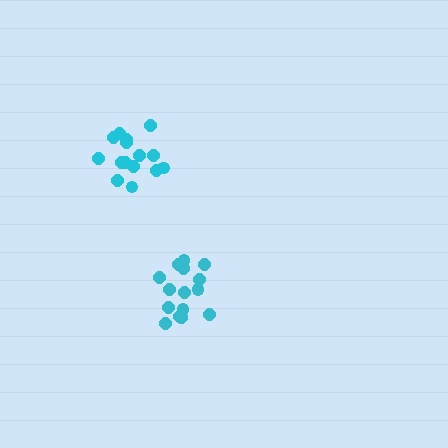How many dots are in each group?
Group 1: 15 dots, Group 2: 15 dots (30 total).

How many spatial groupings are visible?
There are 2 spatial groupings.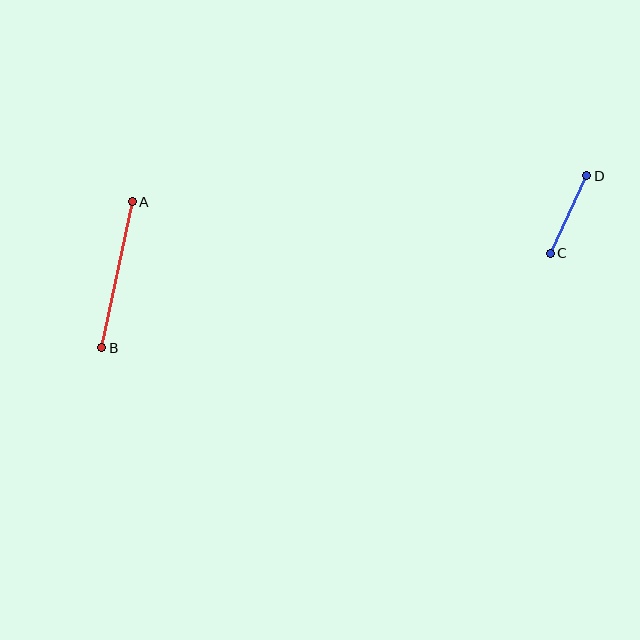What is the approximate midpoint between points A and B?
The midpoint is at approximately (117, 275) pixels.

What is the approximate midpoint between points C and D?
The midpoint is at approximately (569, 215) pixels.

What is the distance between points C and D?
The distance is approximately 85 pixels.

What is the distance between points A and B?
The distance is approximately 149 pixels.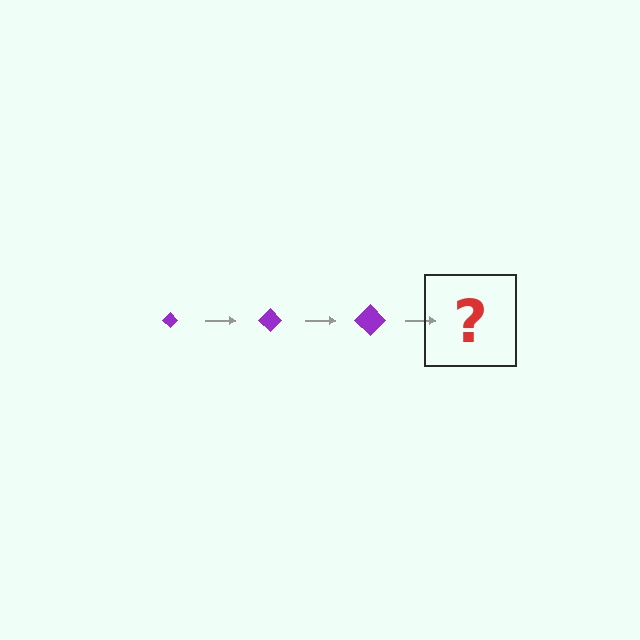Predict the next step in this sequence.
The next step is a purple diamond, larger than the previous one.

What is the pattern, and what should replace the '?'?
The pattern is that the diamond gets progressively larger each step. The '?' should be a purple diamond, larger than the previous one.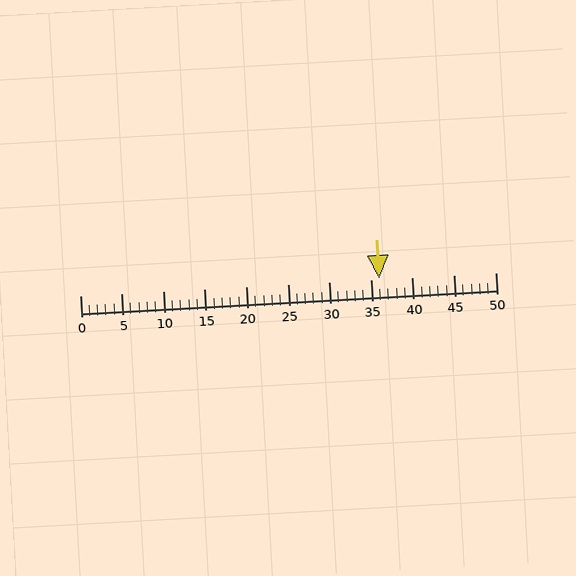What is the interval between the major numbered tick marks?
The major tick marks are spaced 5 units apart.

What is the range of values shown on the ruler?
The ruler shows values from 0 to 50.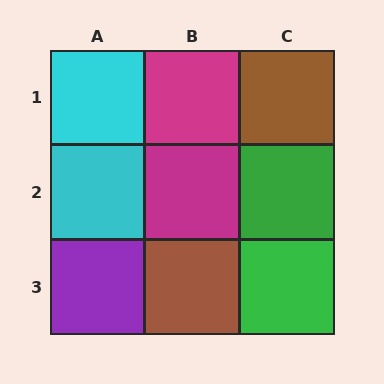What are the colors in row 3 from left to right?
Purple, brown, green.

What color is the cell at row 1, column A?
Cyan.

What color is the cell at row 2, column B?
Magenta.